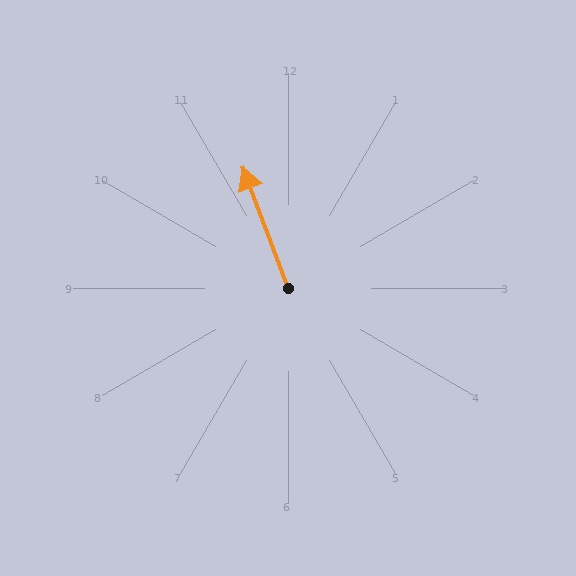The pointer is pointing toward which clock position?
Roughly 11 o'clock.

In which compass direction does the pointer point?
North.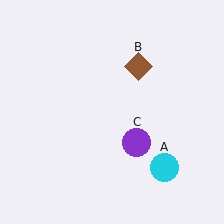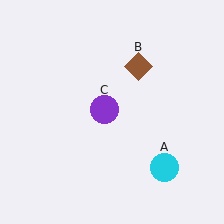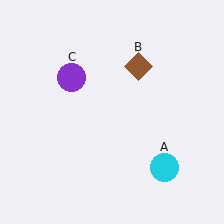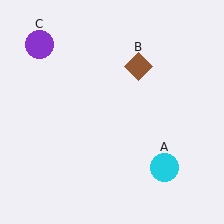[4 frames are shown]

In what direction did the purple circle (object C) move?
The purple circle (object C) moved up and to the left.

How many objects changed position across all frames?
1 object changed position: purple circle (object C).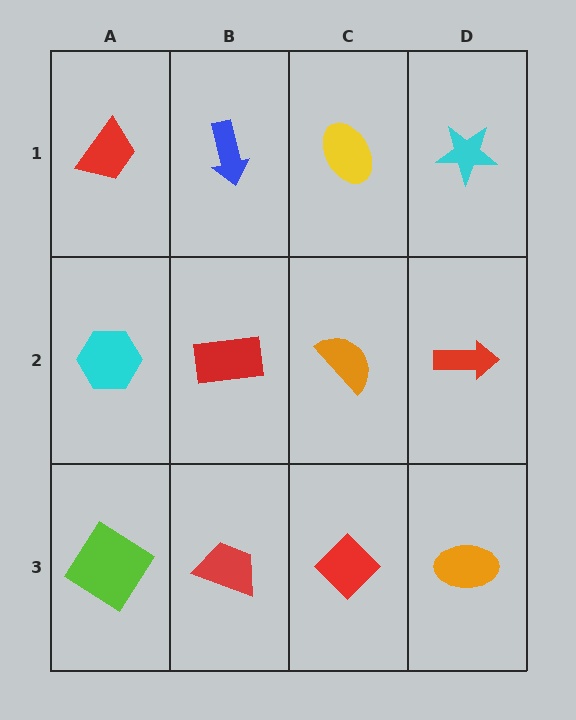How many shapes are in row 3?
4 shapes.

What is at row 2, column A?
A cyan hexagon.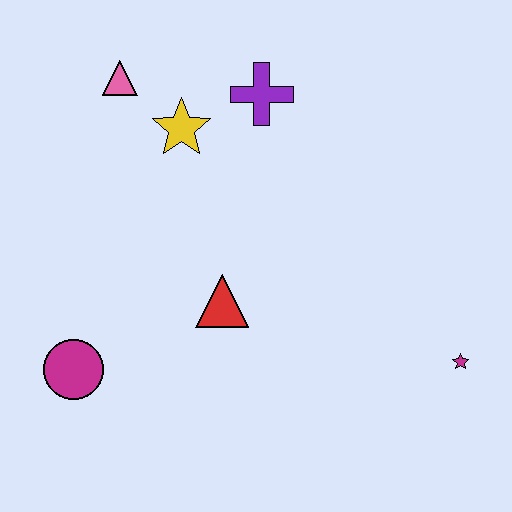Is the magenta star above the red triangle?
No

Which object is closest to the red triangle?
The magenta circle is closest to the red triangle.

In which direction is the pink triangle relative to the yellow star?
The pink triangle is to the left of the yellow star.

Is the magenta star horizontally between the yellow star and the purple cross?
No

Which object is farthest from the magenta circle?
The magenta star is farthest from the magenta circle.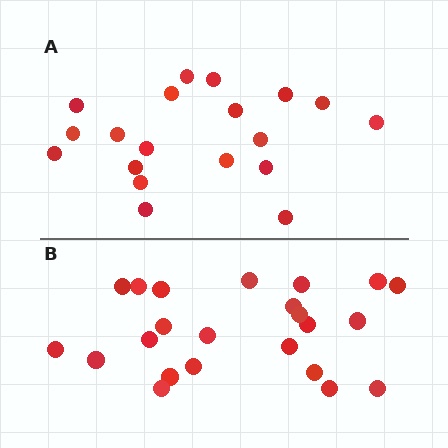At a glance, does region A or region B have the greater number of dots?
Region B (the bottom region) has more dots.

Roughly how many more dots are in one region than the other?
Region B has about 4 more dots than region A.